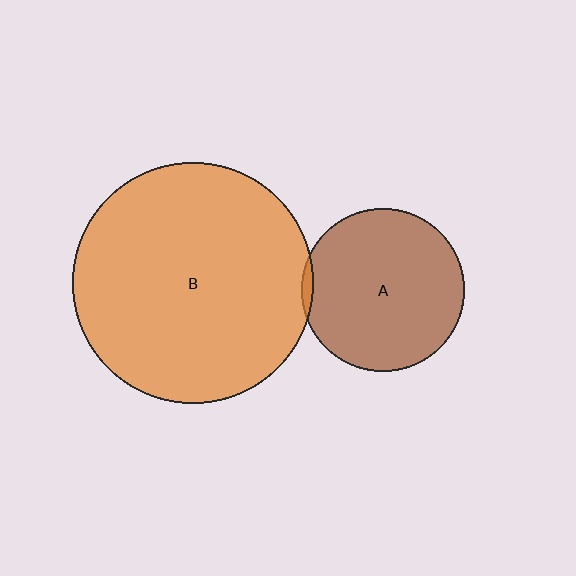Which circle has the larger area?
Circle B (orange).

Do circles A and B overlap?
Yes.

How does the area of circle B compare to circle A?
Approximately 2.2 times.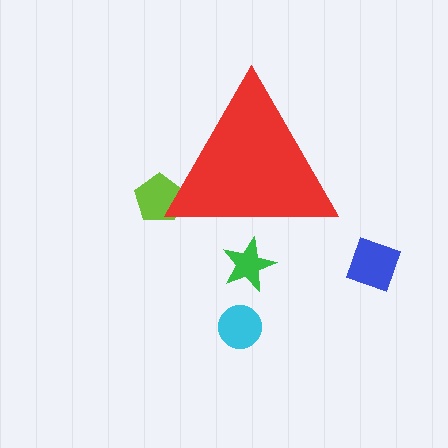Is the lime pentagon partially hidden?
Yes, the lime pentagon is partially hidden behind the red triangle.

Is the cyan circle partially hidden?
No, the cyan circle is fully visible.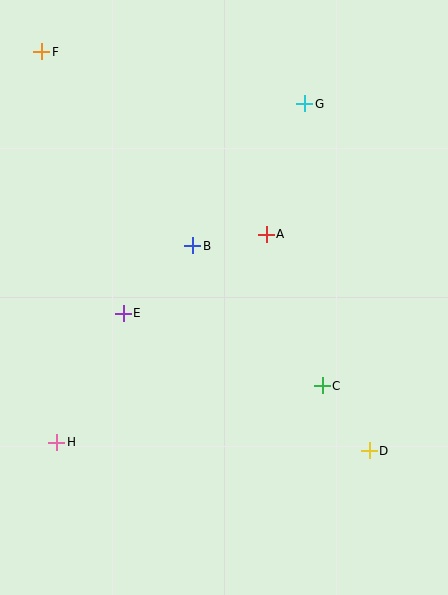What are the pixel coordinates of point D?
Point D is at (369, 451).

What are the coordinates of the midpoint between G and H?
The midpoint between G and H is at (181, 273).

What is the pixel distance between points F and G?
The distance between F and G is 268 pixels.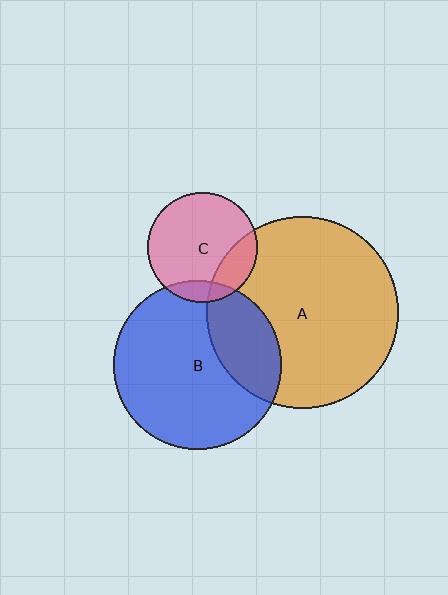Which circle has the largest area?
Circle A (orange).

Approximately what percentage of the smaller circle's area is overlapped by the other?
Approximately 25%.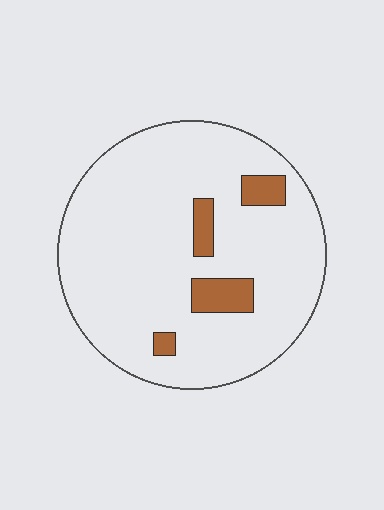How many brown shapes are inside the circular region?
4.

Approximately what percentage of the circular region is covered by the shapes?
Approximately 10%.